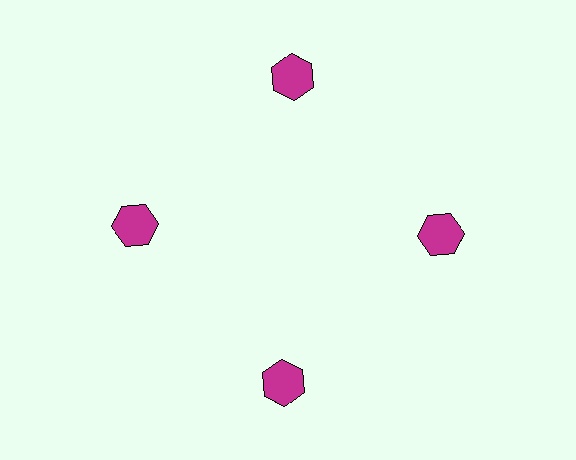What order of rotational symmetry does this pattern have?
This pattern has 4-fold rotational symmetry.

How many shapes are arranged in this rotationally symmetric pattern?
There are 4 shapes, arranged in 4 groups of 1.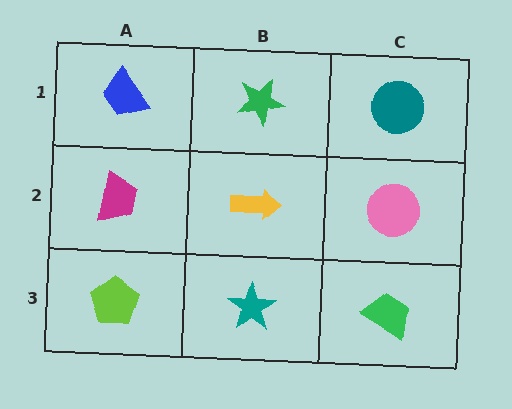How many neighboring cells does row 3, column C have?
2.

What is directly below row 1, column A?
A magenta trapezoid.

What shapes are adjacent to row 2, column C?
A teal circle (row 1, column C), a green trapezoid (row 3, column C), a yellow arrow (row 2, column B).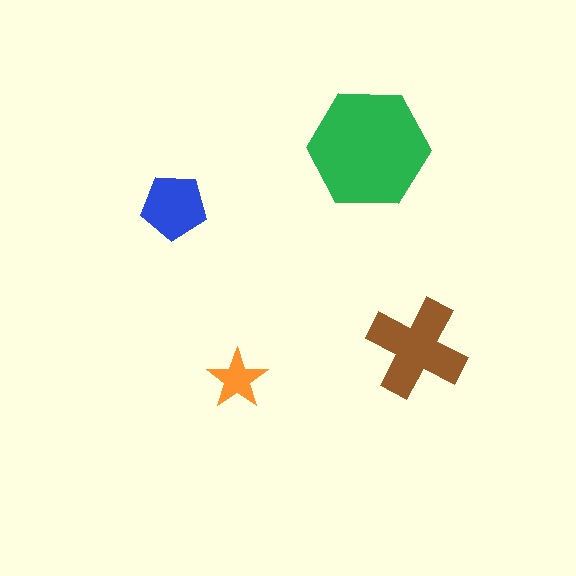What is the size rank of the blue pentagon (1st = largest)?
3rd.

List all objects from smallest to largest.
The orange star, the blue pentagon, the brown cross, the green hexagon.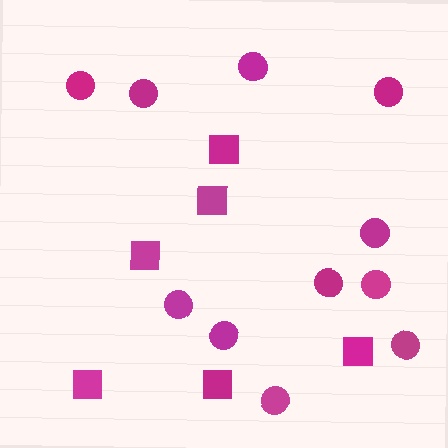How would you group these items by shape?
There are 2 groups: one group of squares (6) and one group of circles (11).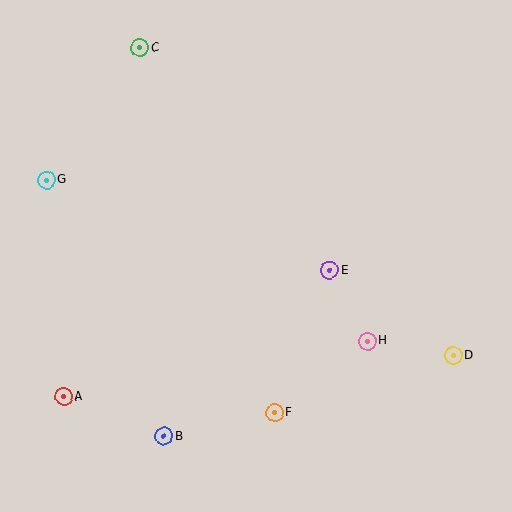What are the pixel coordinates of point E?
Point E is at (330, 270).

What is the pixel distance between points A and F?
The distance between A and F is 212 pixels.